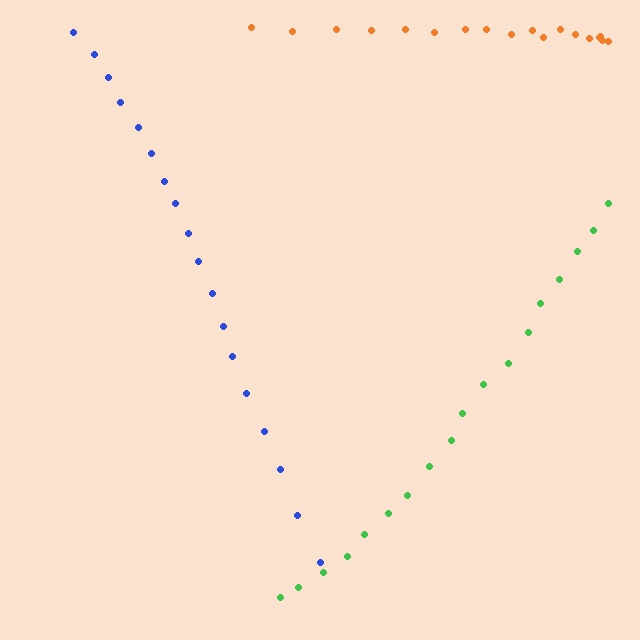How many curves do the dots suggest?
There are 3 distinct paths.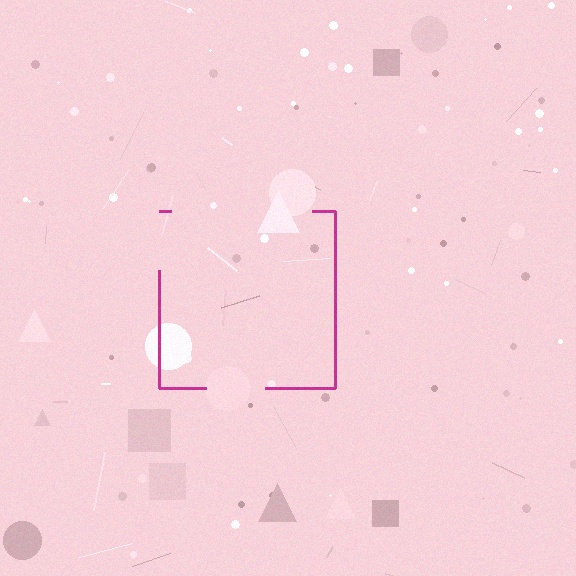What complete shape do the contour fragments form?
The contour fragments form a square.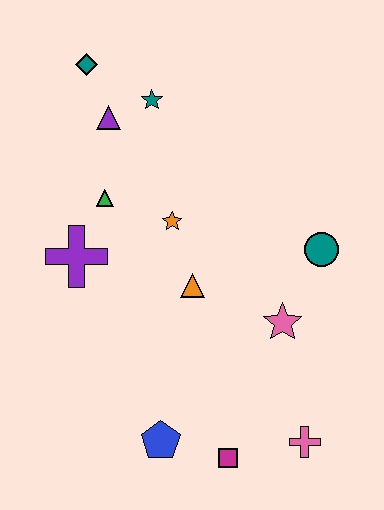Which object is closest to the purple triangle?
The teal star is closest to the purple triangle.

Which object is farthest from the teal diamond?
The pink cross is farthest from the teal diamond.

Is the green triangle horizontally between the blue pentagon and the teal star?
No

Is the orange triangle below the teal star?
Yes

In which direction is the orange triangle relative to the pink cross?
The orange triangle is above the pink cross.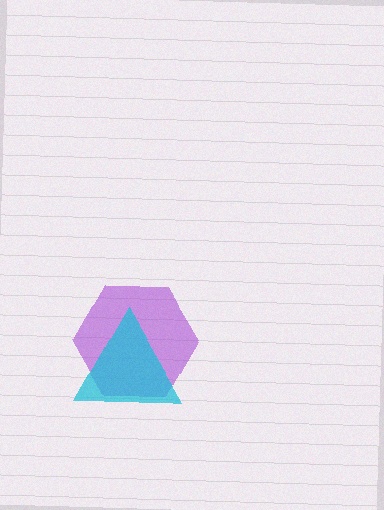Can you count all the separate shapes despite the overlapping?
Yes, there are 2 separate shapes.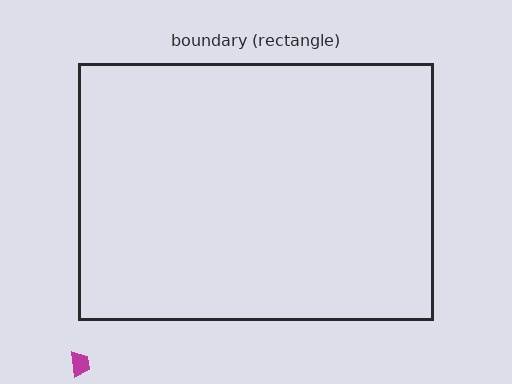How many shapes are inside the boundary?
0 inside, 1 outside.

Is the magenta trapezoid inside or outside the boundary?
Outside.